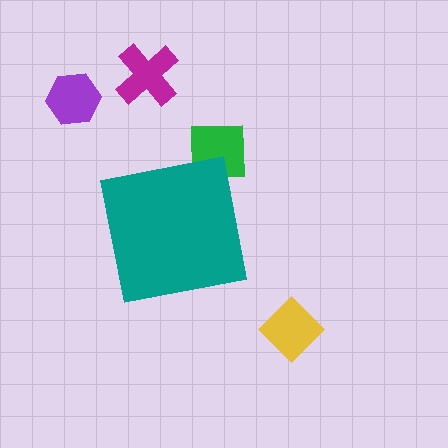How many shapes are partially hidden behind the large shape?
1 shape is partially hidden.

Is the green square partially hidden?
Yes, the green square is partially hidden behind the teal square.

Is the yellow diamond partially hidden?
No, the yellow diamond is fully visible.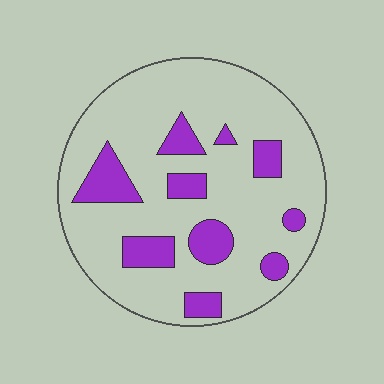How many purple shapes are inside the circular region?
10.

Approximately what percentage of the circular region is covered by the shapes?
Approximately 20%.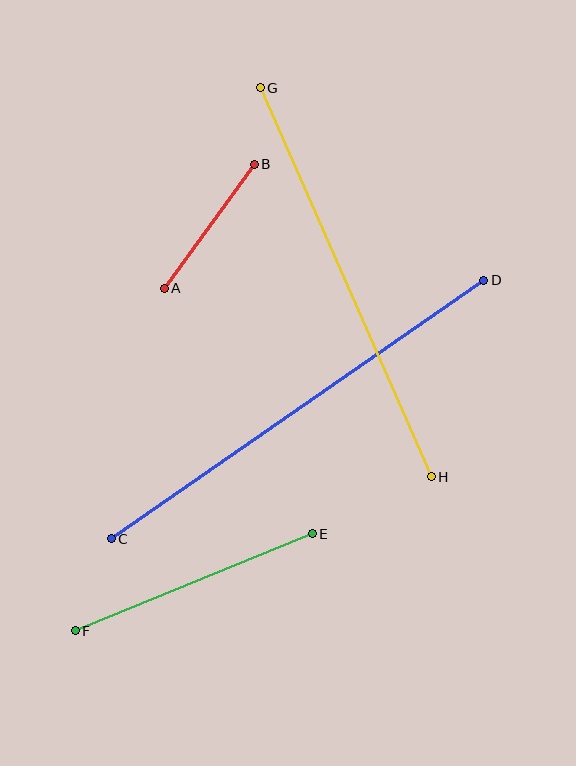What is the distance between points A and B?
The distance is approximately 153 pixels.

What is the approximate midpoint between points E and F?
The midpoint is at approximately (194, 582) pixels.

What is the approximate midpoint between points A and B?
The midpoint is at approximately (209, 226) pixels.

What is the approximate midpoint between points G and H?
The midpoint is at approximately (346, 282) pixels.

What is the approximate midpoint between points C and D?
The midpoint is at approximately (297, 410) pixels.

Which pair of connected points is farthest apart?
Points C and D are farthest apart.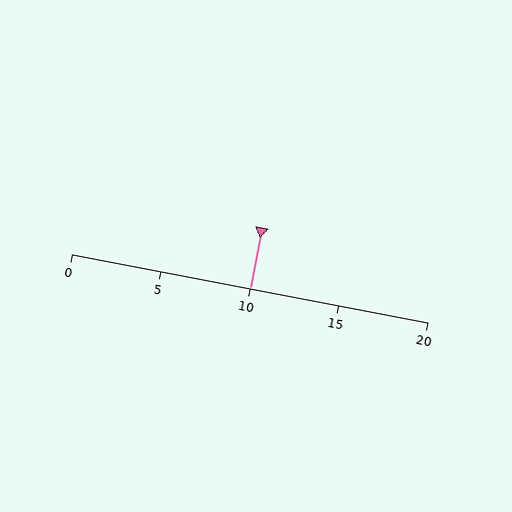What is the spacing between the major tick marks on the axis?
The major ticks are spaced 5 apart.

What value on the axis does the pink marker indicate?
The marker indicates approximately 10.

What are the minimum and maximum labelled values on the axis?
The axis runs from 0 to 20.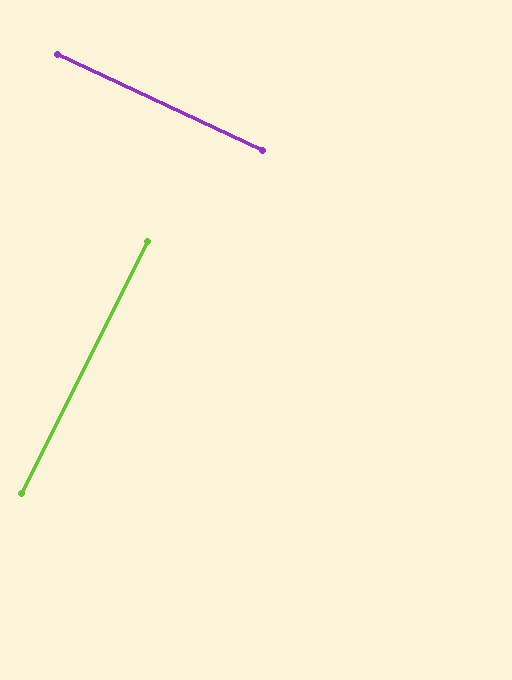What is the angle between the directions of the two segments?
Approximately 88 degrees.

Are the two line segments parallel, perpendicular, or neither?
Perpendicular — they meet at approximately 88°.